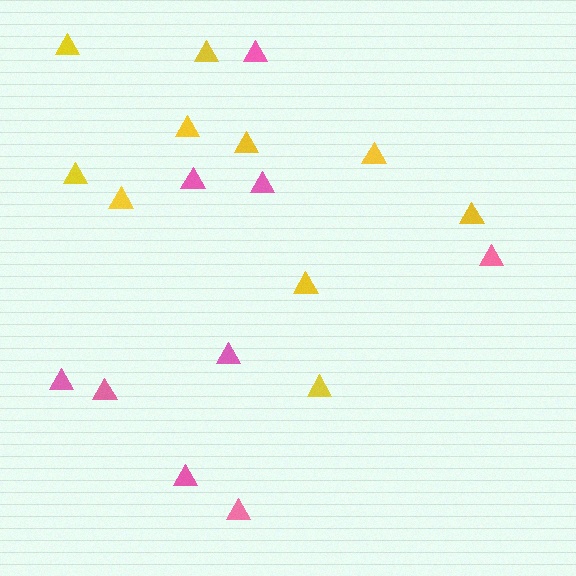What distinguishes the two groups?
There are 2 groups: one group of yellow triangles (10) and one group of pink triangles (9).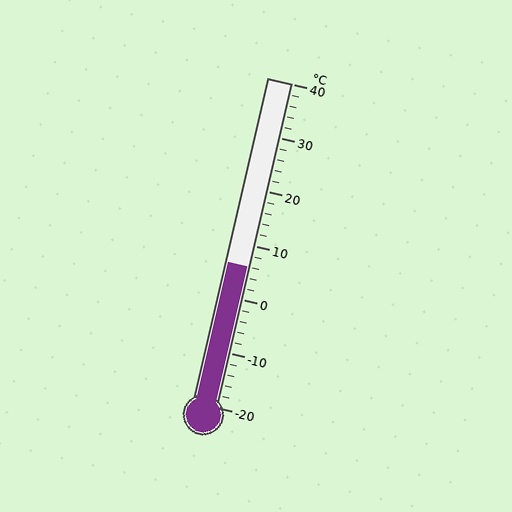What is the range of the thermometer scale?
The thermometer scale ranges from -20°C to 40°C.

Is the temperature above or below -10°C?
The temperature is above -10°C.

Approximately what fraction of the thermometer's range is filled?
The thermometer is filled to approximately 45% of its range.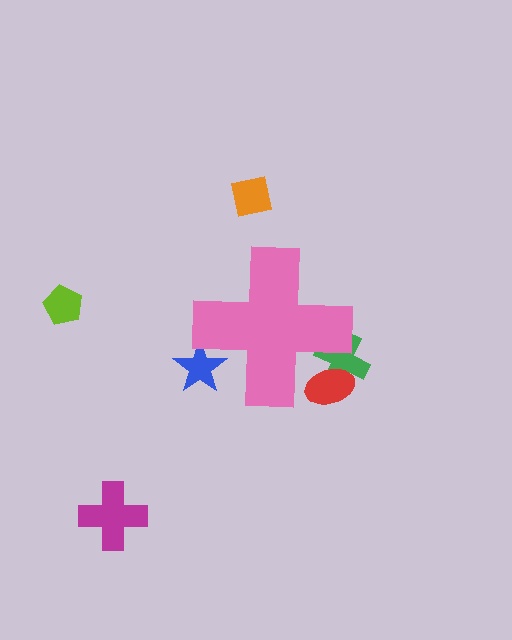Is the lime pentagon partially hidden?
No, the lime pentagon is fully visible.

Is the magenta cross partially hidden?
No, the magenta cross is fully visible.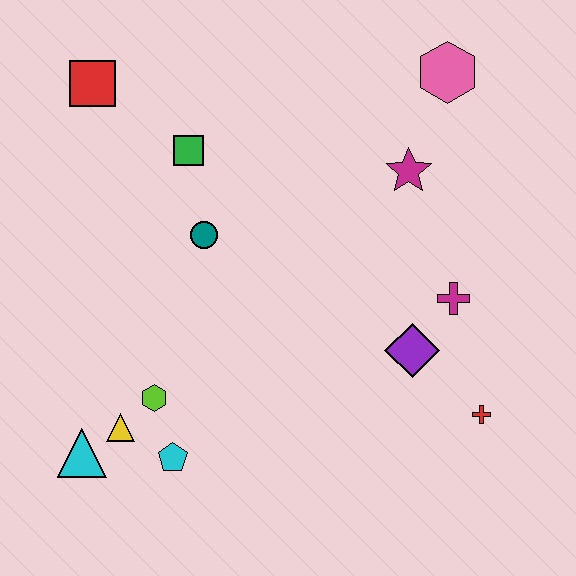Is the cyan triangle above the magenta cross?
No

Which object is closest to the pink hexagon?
The magenta star is closest to the pink hexagon.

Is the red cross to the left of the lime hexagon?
No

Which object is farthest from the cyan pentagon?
The pink hexagon is farthest from the cyan pentagon.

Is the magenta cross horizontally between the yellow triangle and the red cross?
Yes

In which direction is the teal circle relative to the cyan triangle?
The teal circle is above the cyan triangle.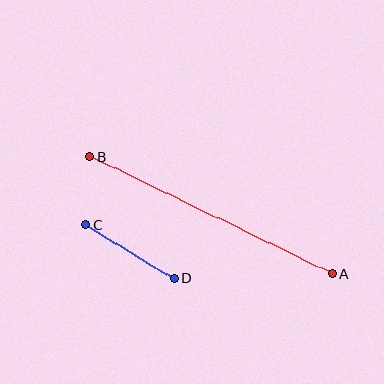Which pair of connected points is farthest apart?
Points A and B are farthest apart.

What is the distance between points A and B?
The distance is approximately 269 pixels.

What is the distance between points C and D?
The distance is approximately 104 pixels.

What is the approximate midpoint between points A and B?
The midpoint is at approximately (211, 215) pixels.